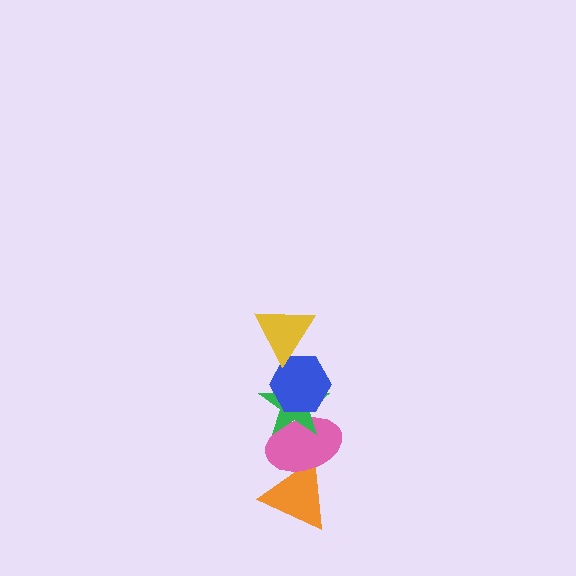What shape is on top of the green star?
The blue hexagon is on top of the green star.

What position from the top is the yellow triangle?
The yellow triangle is 1st from the top.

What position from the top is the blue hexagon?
The blue hexagon is 2nd from the top.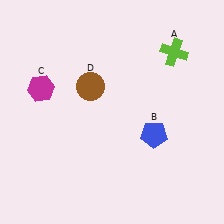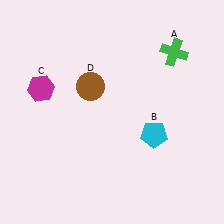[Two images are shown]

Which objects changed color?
A changed from lime to green. B changed from blue to cyan.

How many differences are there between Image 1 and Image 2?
There are 2 differences between the two images.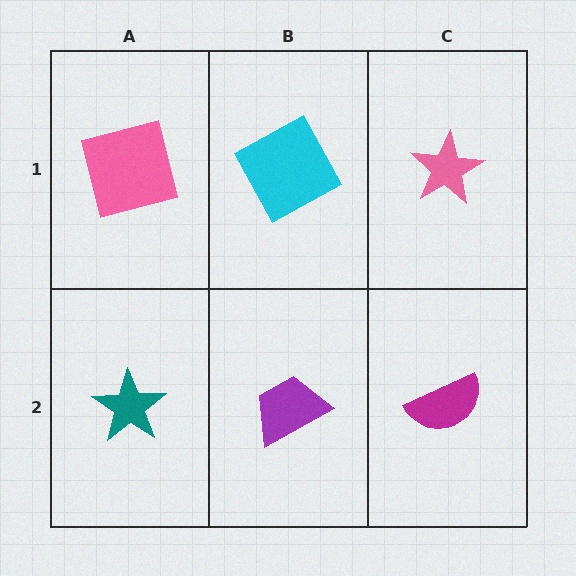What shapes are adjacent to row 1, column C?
A magenta semicircle (row 2, column C), a cyan square (row 1, column B).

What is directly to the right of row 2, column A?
A purple trapezoid.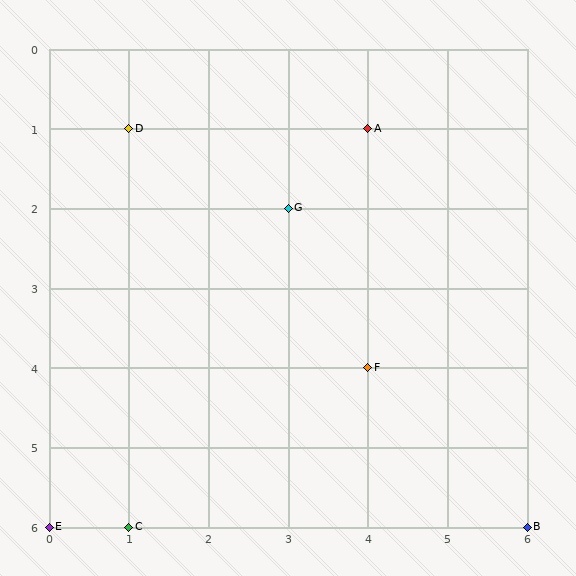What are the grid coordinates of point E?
Point E is at grid coordinates (0, 6).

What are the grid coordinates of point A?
Point A is at grid coordinates (4, 1).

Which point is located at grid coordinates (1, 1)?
Point D is at (1, 1).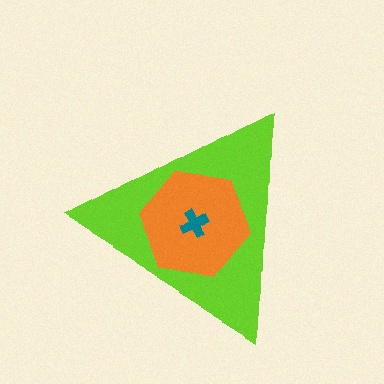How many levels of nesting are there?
3.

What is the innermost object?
The teal cross.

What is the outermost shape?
The lime triangle.